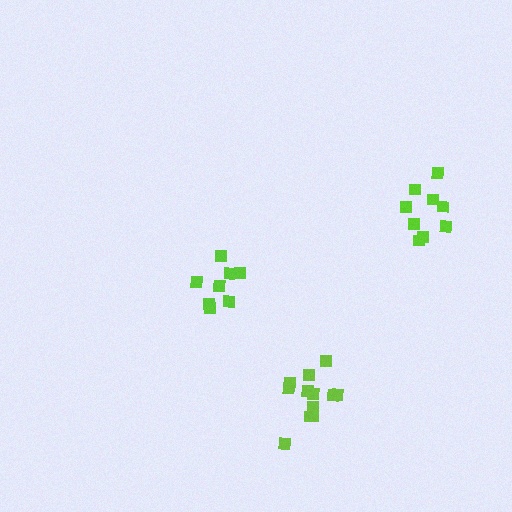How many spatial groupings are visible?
There are 3 spatial groupings.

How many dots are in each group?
Group 1: 9 dots, Group 2: 12 dots, Group 3: 8 dots (29 total).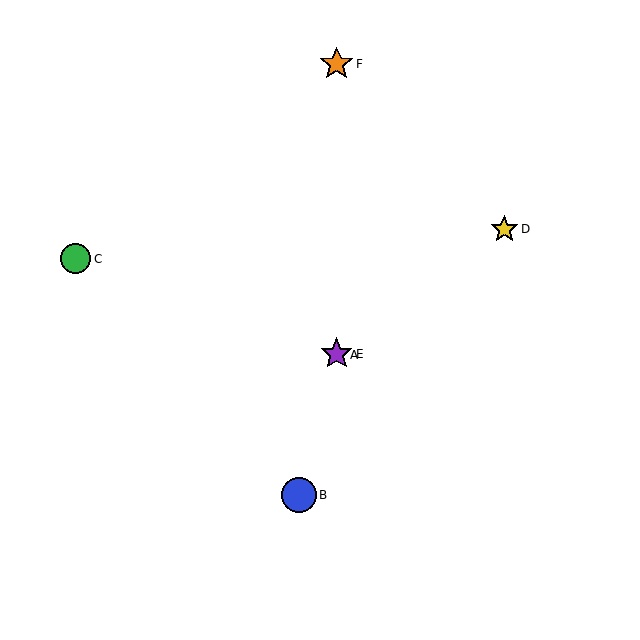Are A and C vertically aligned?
No, A is at x≈337 and C is at x≈75.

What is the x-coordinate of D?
Object D is at x≈504.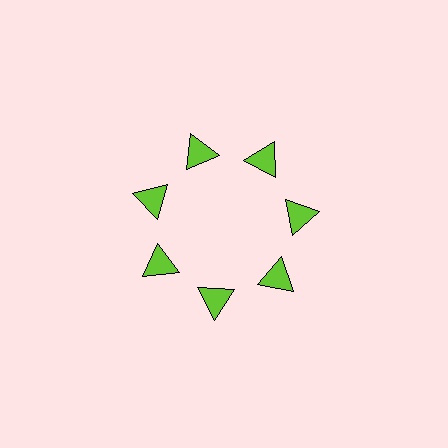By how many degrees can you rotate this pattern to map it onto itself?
The pattern maps onto itself every 51 degrees of rotation.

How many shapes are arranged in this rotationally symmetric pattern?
There are 7 shapes, arranged in 7 groups of 1.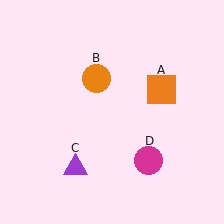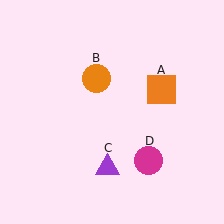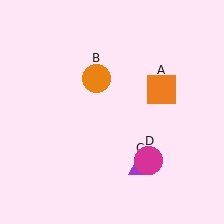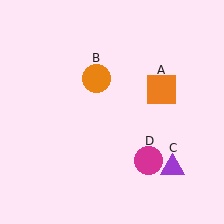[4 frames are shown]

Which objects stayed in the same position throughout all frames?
Orange square (object A) and orange circle (object B) and magenta circle (object D) remained stationary.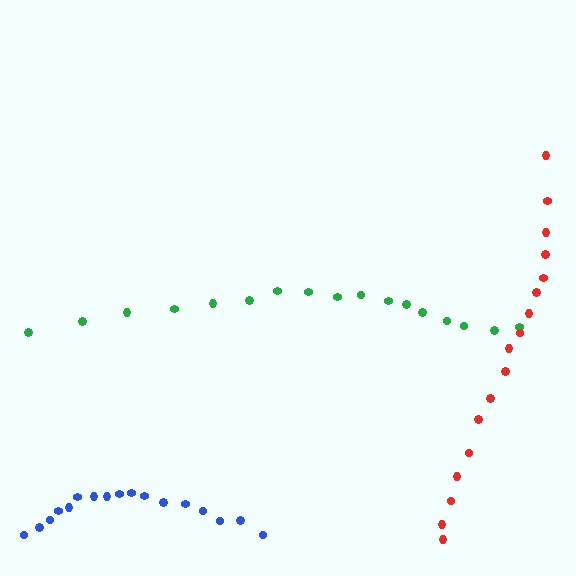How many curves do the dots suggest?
There are 3 distinct paths.